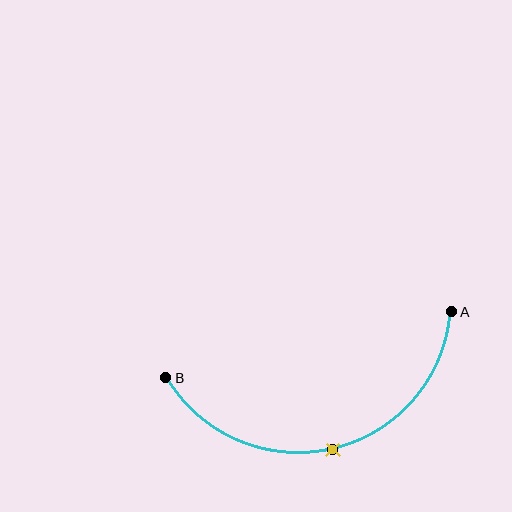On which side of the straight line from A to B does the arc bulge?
The arc bulges below the straight line connecting A and B.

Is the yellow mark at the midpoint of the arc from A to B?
Yes. The yellow mark lies on the arc at equal arc-length from both A and B — it is the arc midpoint.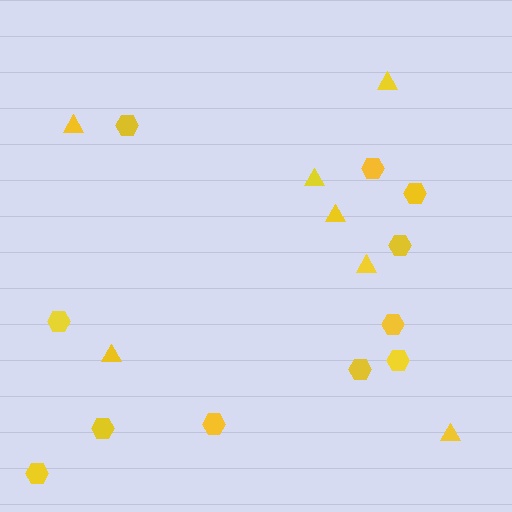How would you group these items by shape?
There are 2 groups: one group of triangles (7) and one group of hexagons (11).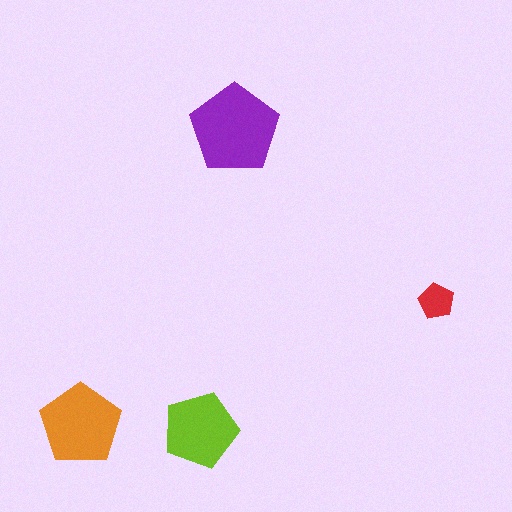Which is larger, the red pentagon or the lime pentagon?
The lime one.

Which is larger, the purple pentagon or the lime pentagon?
The purple one.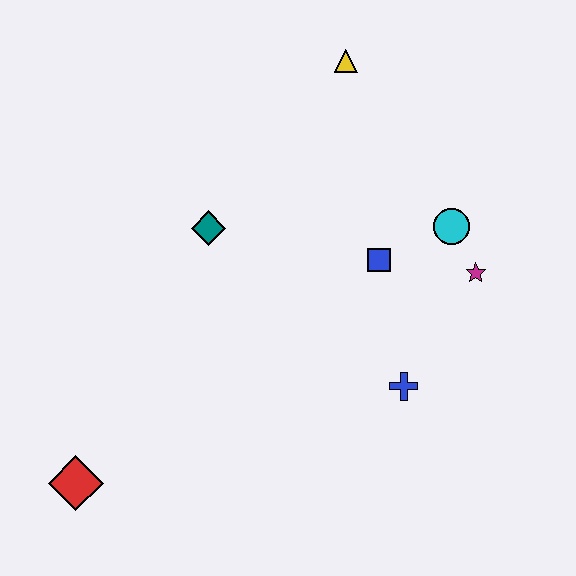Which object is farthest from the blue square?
The red diamond is farthest from the blue square.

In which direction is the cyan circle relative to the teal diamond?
The cyan circle is to the right of the teal diamond.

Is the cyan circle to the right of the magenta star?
No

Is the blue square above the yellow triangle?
No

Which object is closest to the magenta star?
The cyan circle is closest to the magenta star.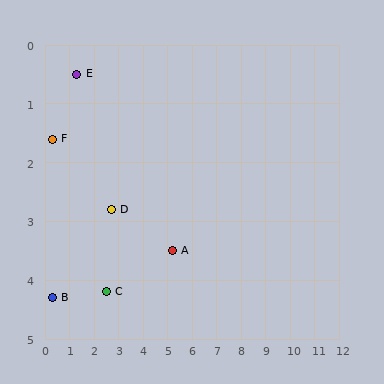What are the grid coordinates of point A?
Point A is at approximately (5.2, 3.5).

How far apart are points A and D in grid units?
Points A and D are about 2.6 grid units apart.